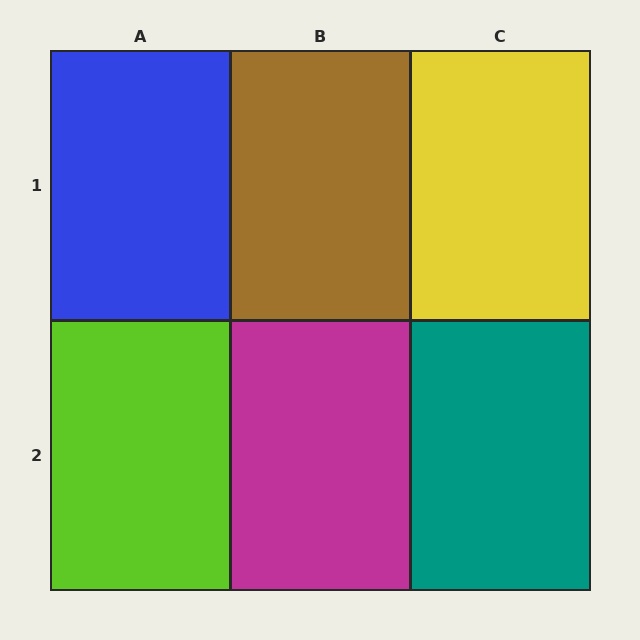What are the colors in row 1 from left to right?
Blue, brown, yellow.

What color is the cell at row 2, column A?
Lime.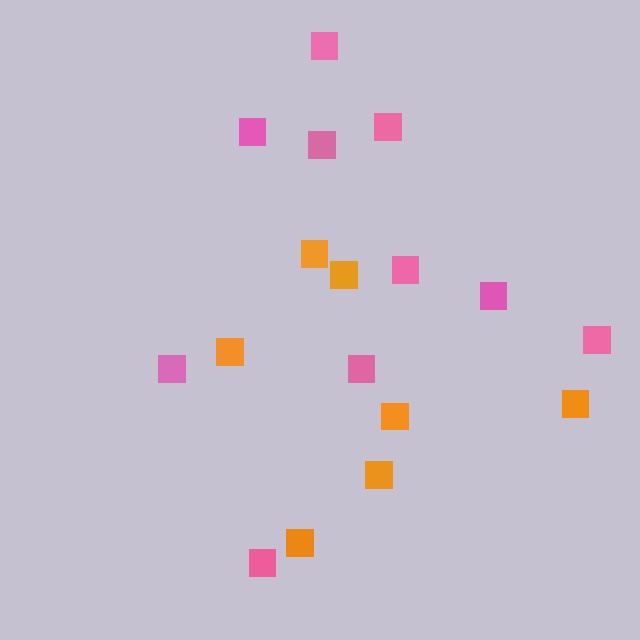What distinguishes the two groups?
There are 2 groups: one group of orange squares (7) and one group of pink squares (10).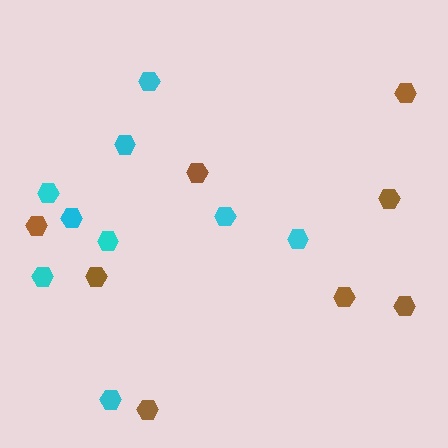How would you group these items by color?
There are 2 groups: one group of brown hexagons (8) and one group of cyan hexagons (9).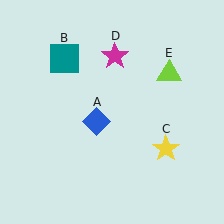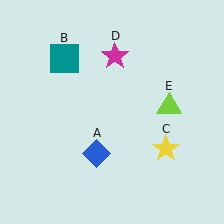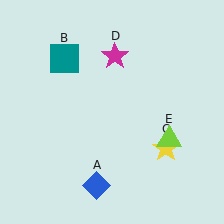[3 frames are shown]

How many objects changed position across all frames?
2 objects changed position: blue diamond (object A), lime triangle (object E).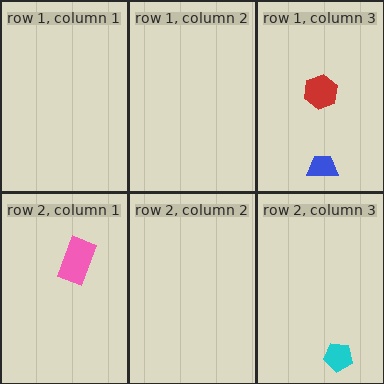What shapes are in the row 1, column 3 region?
The red hexagon, the blue trapezoid.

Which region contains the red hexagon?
The row 1, column 3 region.